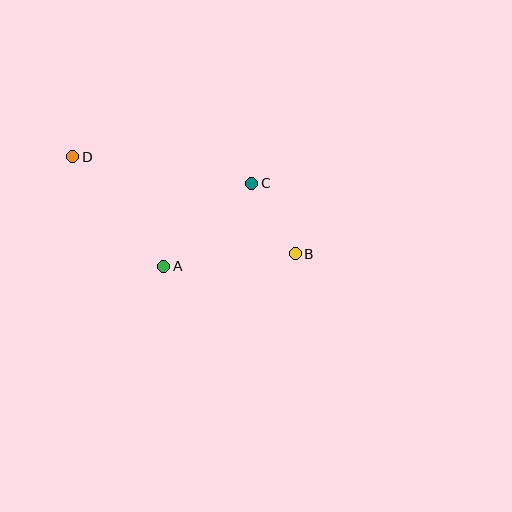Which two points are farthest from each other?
Points B and D are farthest from each other.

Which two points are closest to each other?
Points B and C are closest to each other.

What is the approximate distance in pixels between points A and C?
The distance between A and C is approximately 121 pixels.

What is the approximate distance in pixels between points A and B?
The distance between A and B is approximately 132 pixels.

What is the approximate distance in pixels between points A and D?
The distance between A and D is approximately 142 pixels.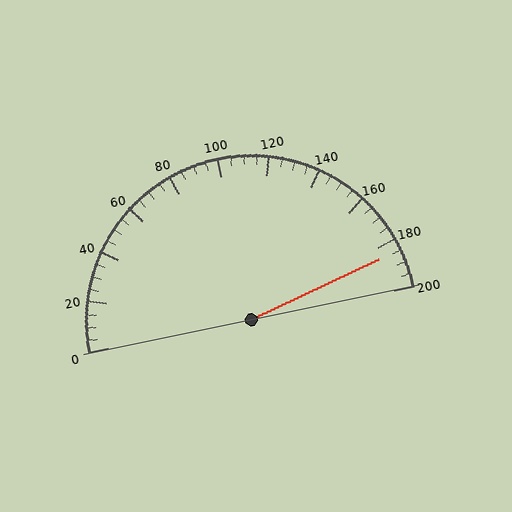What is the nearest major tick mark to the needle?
The nearest major tick mark is 180.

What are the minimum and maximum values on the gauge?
The gauge ranges from 0 to 200.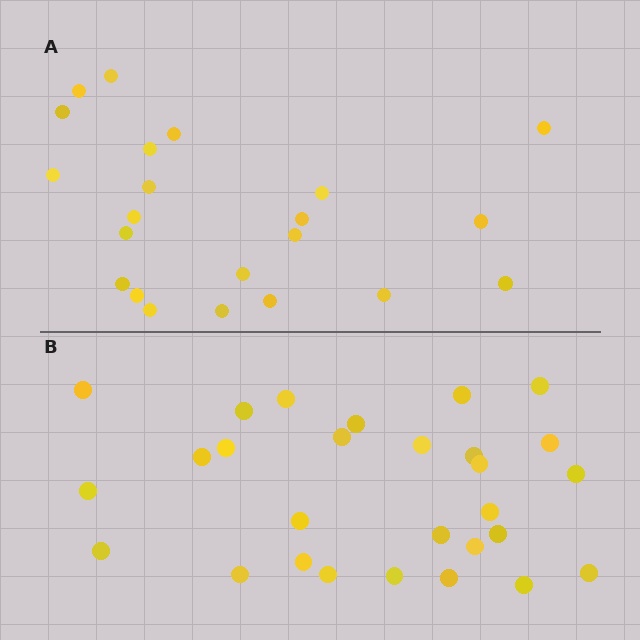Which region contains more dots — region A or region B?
Region B (the bottom region) has more dots.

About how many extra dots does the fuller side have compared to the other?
Region B has about 6 more dots than region A.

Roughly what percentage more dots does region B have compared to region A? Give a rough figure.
About 25% more.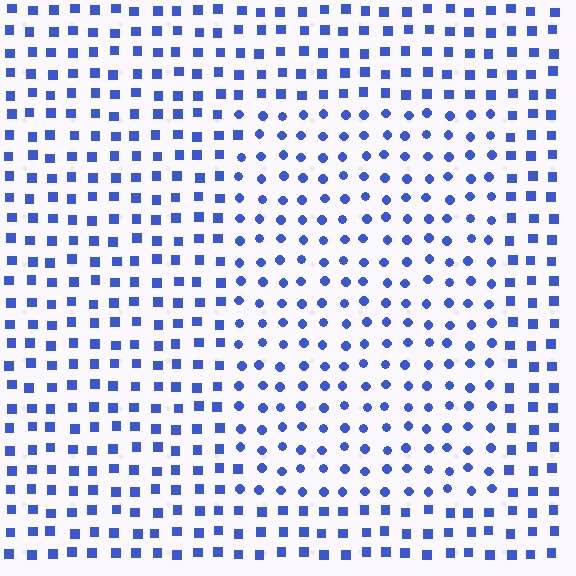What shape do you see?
I see a rectangle.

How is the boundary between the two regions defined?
The boundary is defined by a change in element shape: circles inside vs. squares outside. All elements share the same color and spacing.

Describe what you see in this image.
The image is filled with small blue elements arranged in a uniform grid. A rectangle-shaped region contains circles, while the surrounding area contains squares. The boundary is defined purely by the change in element shape.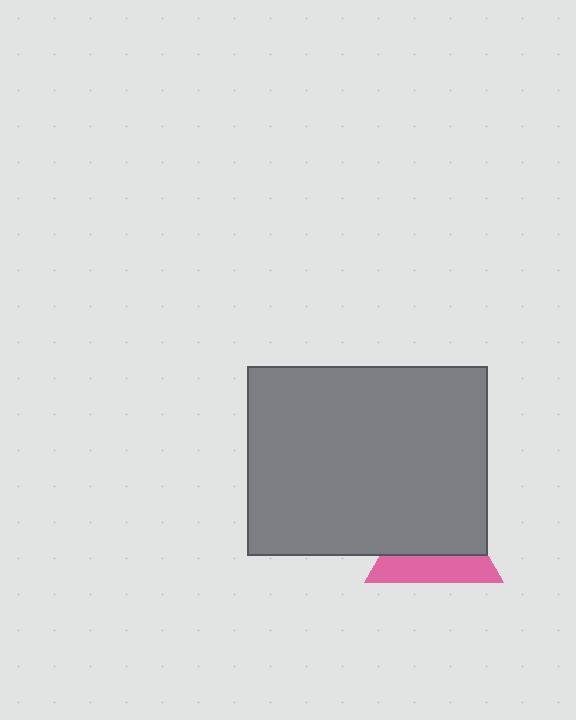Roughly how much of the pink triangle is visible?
A small part of it is visible (roughly 41%).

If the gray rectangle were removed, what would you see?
You would see the complete pink triangle.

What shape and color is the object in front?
The object in front is a gray rectangle.